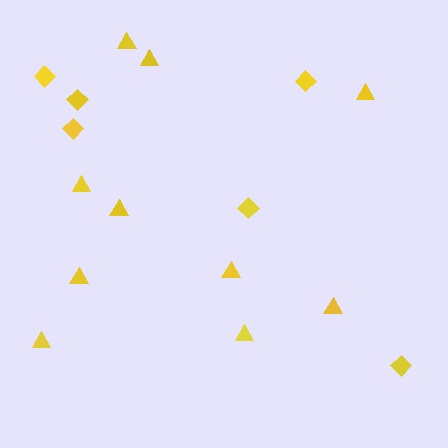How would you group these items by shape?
There are 2 groups: one group of diamonds (6) and one group of triangles (10).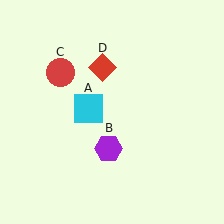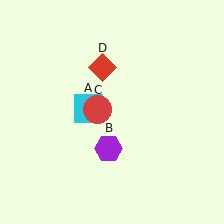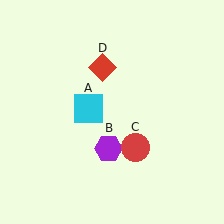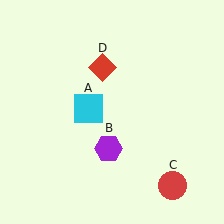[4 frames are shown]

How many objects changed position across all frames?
1 object changed position: red circle (object C).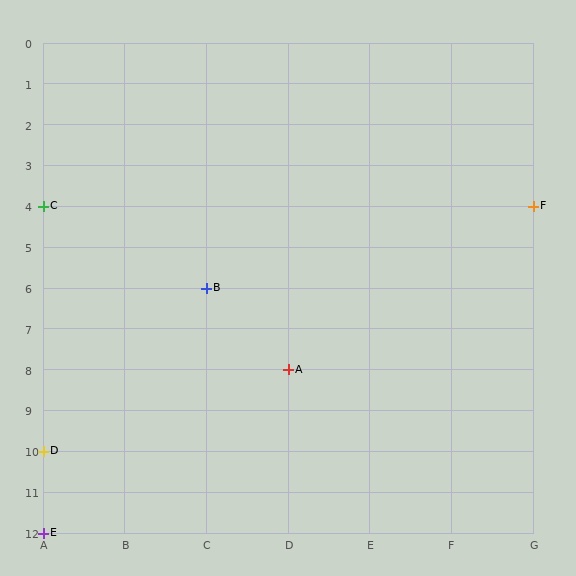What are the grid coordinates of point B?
Point B is at grid coordinates (C, 6).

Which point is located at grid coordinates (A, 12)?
Point E is at (A, 12).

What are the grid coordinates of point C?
Point C is at grid coordinates (A, 4).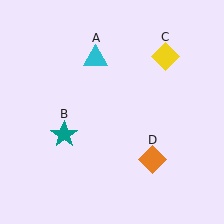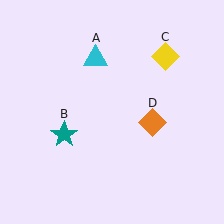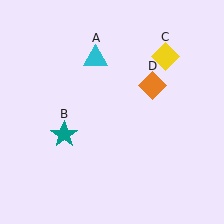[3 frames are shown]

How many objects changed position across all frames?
1 object changed position: orange diamond (object D).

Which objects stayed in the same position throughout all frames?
Cyan triangle (object A) and teal star (object B) and yellow diamond (object C) remained stationary.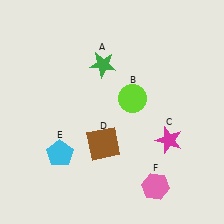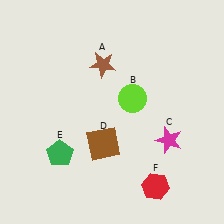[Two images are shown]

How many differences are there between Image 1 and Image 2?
There are 3 differences between the two images.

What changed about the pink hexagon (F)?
In Image 1, F is pink. In Image 2, it changed to red.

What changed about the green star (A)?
In Image 1, A is green. In Image 2, it changed to brown.